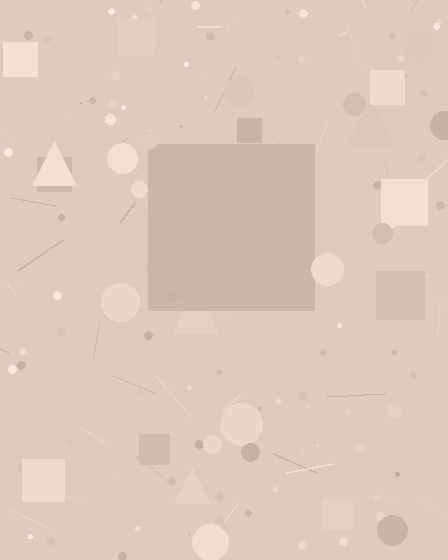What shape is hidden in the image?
A square is hidden in the image.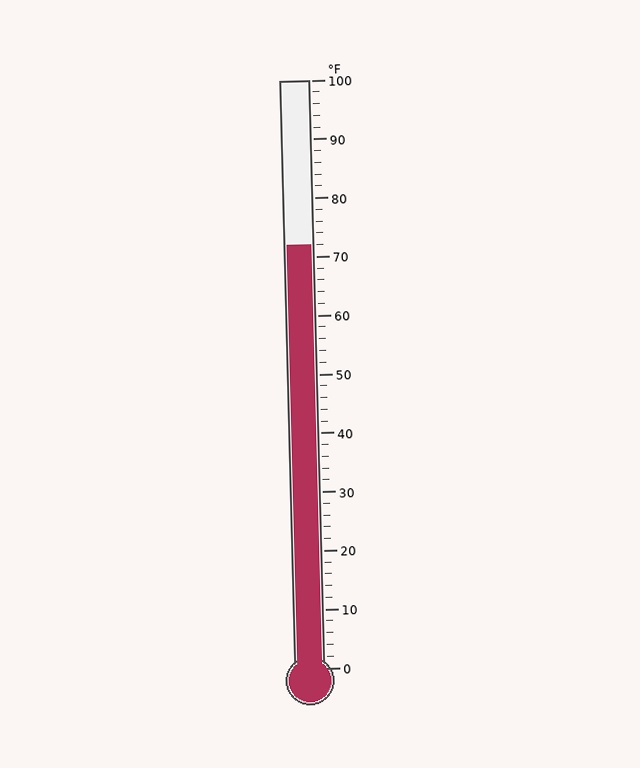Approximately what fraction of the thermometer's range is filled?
The thermometer is filled to approximately 70% of its range.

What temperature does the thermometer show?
The thermometer shows approximately 72°F.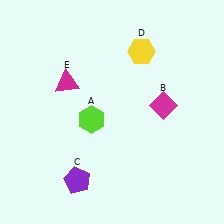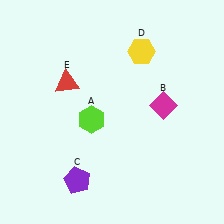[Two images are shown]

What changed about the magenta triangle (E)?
In Image 1, E is magenta. In Image 2, it changed to red.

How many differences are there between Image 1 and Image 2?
There is 1 difference between the two images.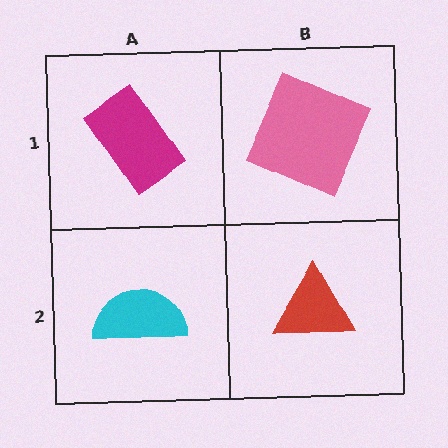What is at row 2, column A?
A cyan semicircle.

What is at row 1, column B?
A pink square.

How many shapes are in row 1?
2 shapes.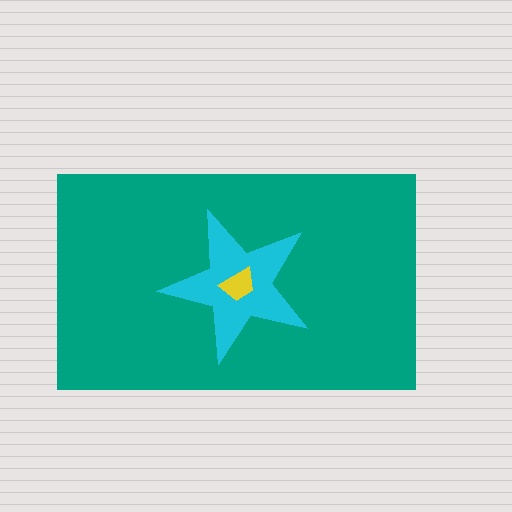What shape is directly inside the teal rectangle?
The cyan star.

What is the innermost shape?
The yellow trapezoid.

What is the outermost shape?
The teal rectangle.